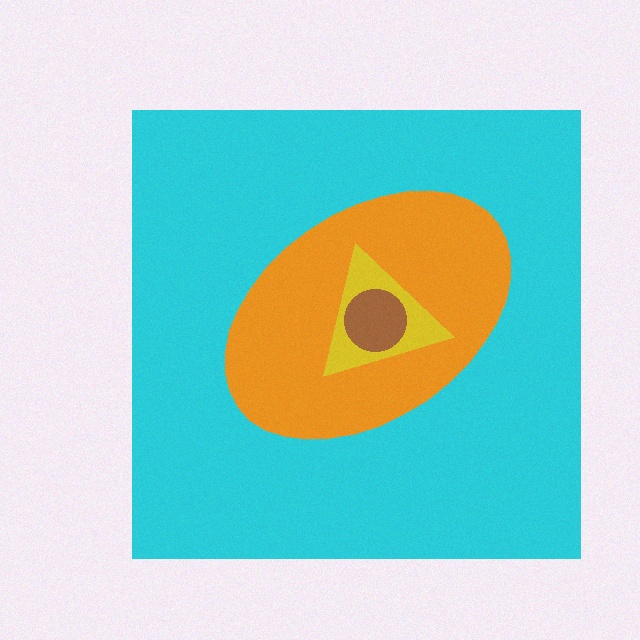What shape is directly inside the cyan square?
The orange ellipse.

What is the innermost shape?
The brown circle.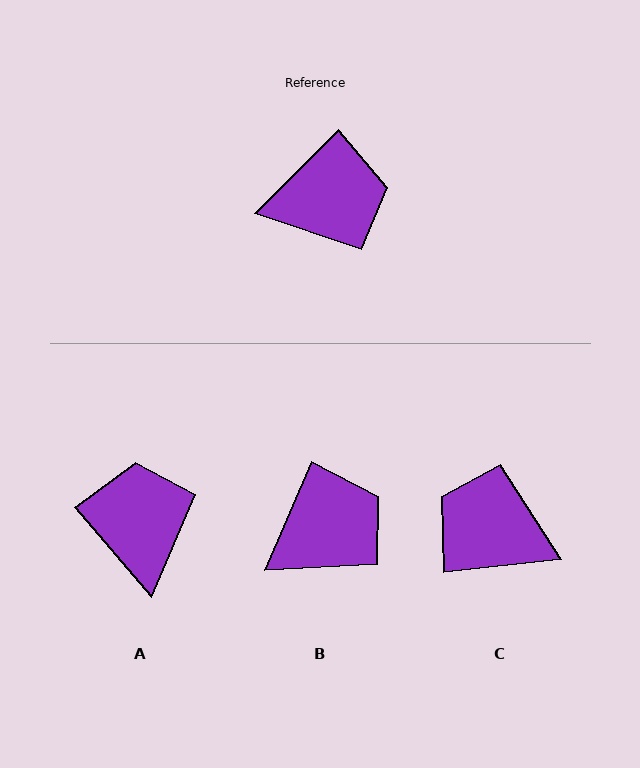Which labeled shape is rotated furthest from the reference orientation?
C, about 141 degrees away.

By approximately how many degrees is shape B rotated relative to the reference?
Approximately 22 degrees counter-clockwise.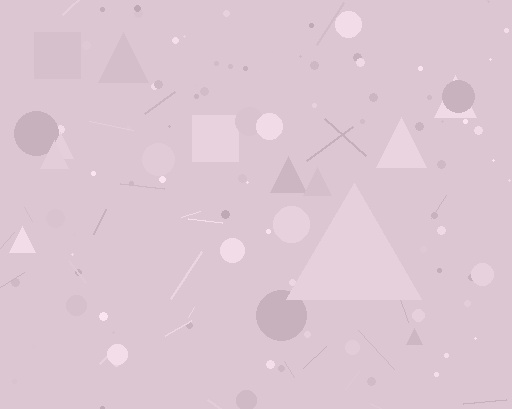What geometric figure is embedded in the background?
A triangle is embedded in the background.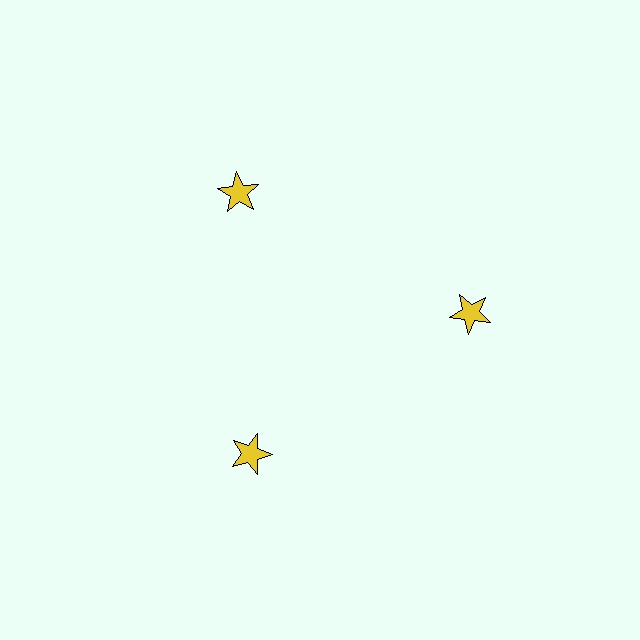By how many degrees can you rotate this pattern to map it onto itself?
The pattern maps onto itself every 120 degrees of rotation.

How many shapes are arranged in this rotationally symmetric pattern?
There are 3 shapes, arranged in 3 groups of 1.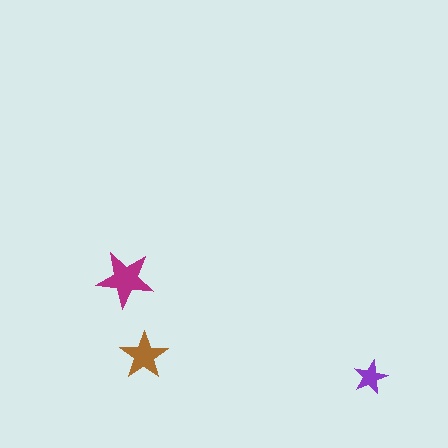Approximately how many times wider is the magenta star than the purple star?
About 1.5 times wider.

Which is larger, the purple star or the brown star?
The brown one.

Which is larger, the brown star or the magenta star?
The magenta one.